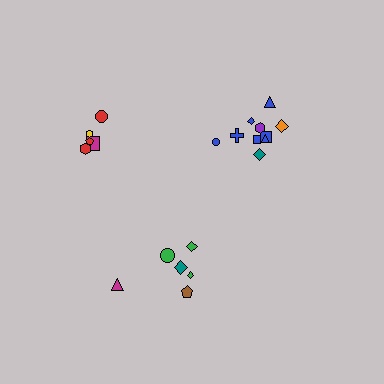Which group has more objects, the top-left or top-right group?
The top-right group.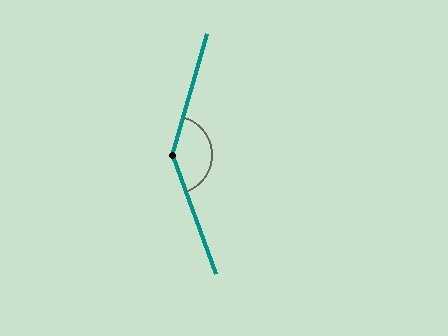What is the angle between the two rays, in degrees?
Approximately 144 degrees.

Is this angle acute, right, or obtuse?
It is obtuse.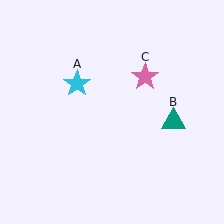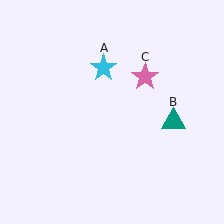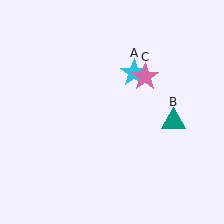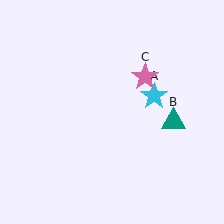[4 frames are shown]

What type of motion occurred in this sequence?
The cyan star (object A) rotated clockwise around the center of the scene.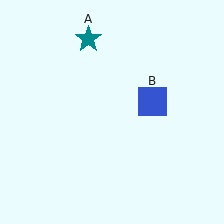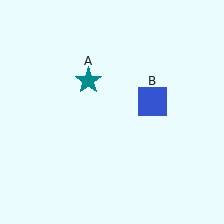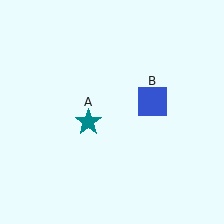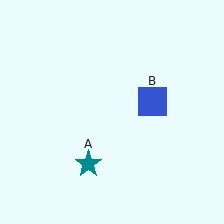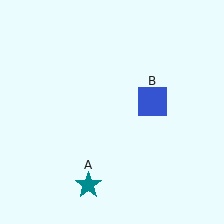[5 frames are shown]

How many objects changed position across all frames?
1 object changed position: teal star (object A).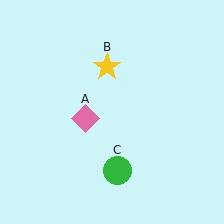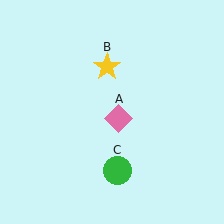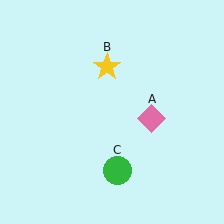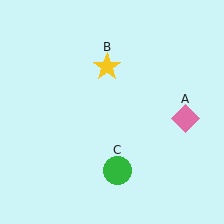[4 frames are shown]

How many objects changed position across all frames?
1 object changed position: pink diamond (object A).